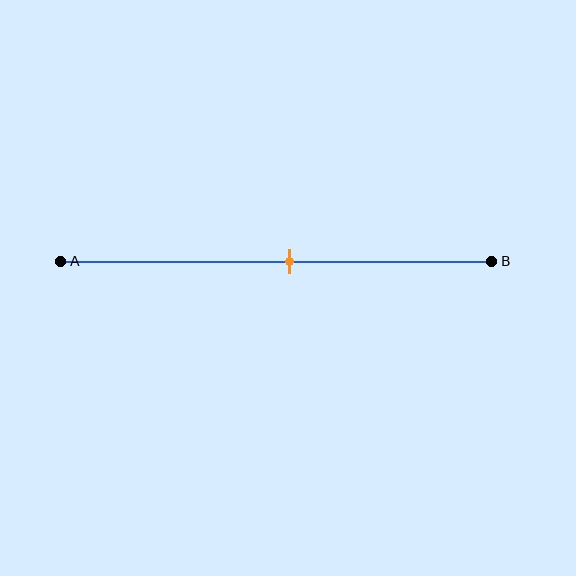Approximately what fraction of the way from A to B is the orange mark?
The orange mark is approximately 55% of the way from A to B.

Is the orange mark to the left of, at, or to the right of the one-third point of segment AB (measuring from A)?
The orange mark is to the right of the one-third point of segment AB.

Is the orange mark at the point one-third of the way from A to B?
No, the mark is at about 55% from A, not at the 33% one-third point.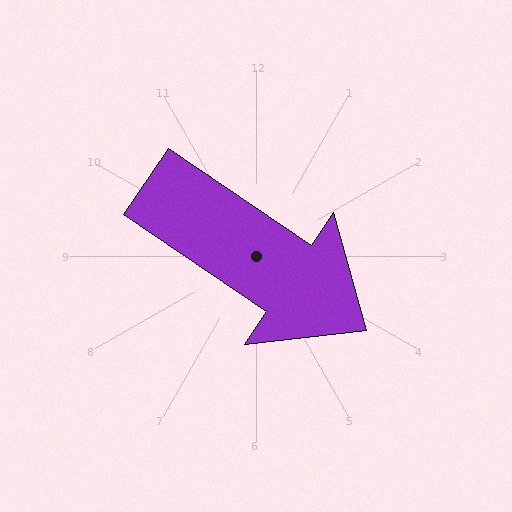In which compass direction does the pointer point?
Southeast.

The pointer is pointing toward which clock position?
Roughly 4 o'clock.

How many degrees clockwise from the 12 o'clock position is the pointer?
Approximately 124 degrees.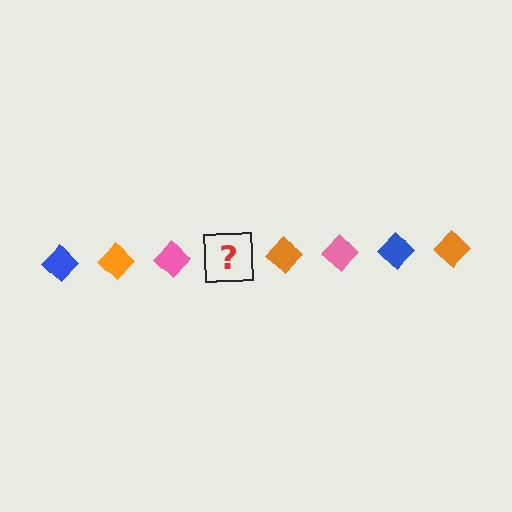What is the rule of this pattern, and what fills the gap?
The rule is that the pattern cycles through blue, orange, pink diamonds. The gap should be filled with a blue diamond.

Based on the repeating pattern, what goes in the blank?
The blank should be a blue diamond.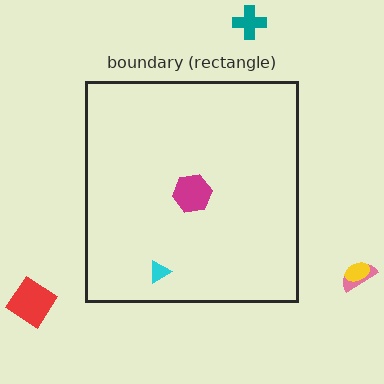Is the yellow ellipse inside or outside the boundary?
Outside.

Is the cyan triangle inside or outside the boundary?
Inside.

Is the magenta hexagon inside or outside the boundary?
Inside.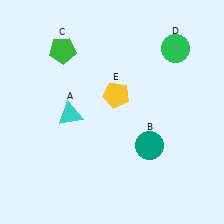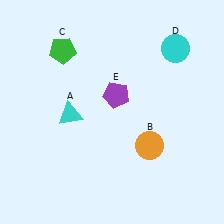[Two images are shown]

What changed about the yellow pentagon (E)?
In Image 1, E is yellow. In Image 2, it changed to purple.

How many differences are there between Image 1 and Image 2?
There are 3 differences between the two images.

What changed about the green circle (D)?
In Image 1, D is green. In Image 2, it changed to cyan.